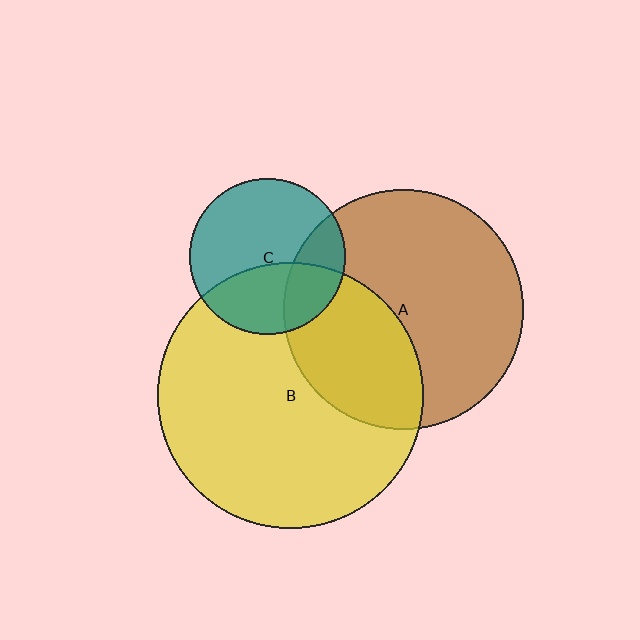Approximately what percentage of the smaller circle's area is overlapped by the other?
Approximately 25%.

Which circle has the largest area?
Circle B (yellow).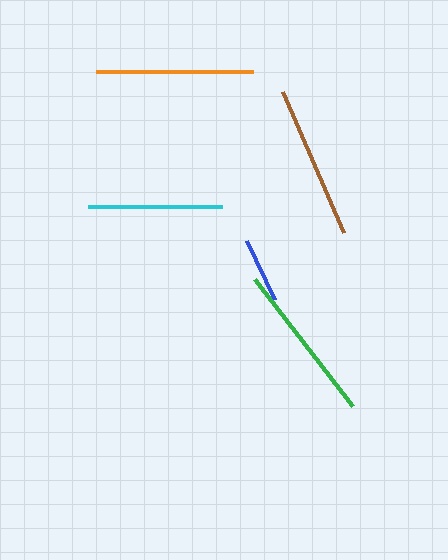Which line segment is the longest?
The green line is the longest at approximately 161 pixels.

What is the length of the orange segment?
The orange segment is approximately 157 pixels long.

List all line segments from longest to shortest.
From longest to shortest: green, orange, brown, cyan, blue.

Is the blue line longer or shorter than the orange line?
The orange line is longer than the blue line.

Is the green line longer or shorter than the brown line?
The green line is longer than the brown line.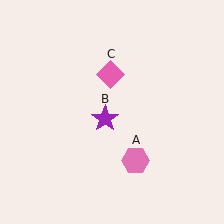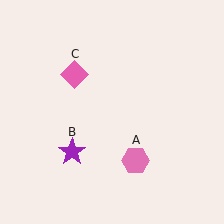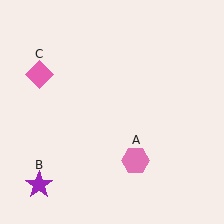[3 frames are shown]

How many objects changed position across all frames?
2 objects changed position: purple star (object B), pink diamond (object C).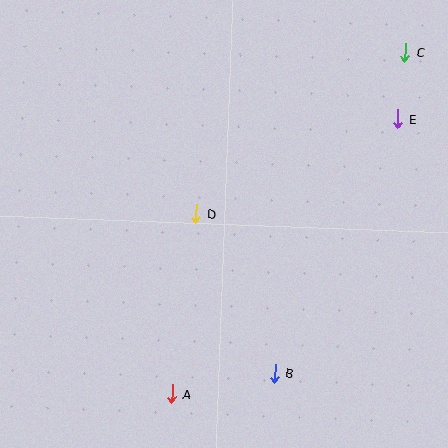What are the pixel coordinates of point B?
Point B is at (274, 373).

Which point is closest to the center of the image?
Point D at (196, 214) is closest to the center.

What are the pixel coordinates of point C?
Point C is at (405, 53).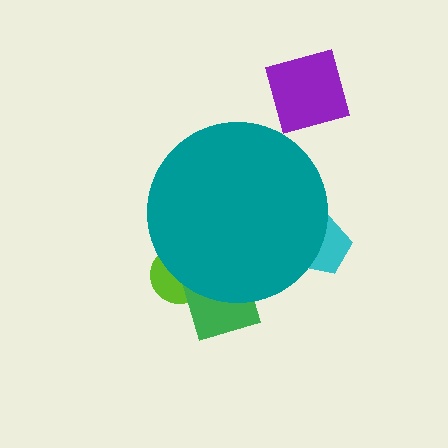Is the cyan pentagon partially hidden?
Yes, the cyan pentagon is partially hidden behind the teal circle.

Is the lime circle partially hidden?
Yes, the lime circle is partially hidden behind the teal circle.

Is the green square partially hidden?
Yes, the green square is partially hidden behind the teal circle.